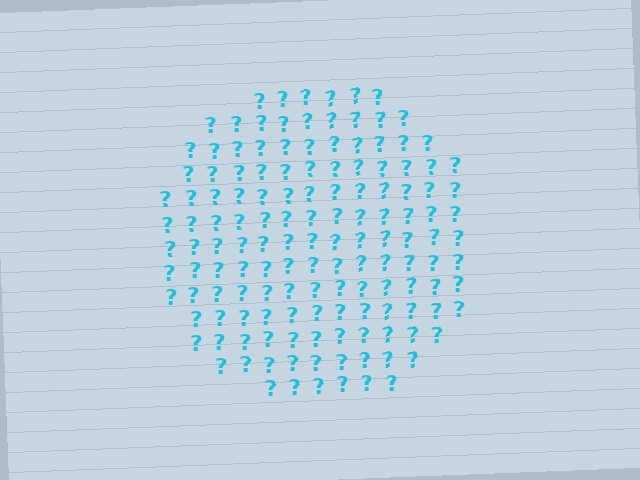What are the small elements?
The small elements are question marks.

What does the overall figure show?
The overall figure shows a circle.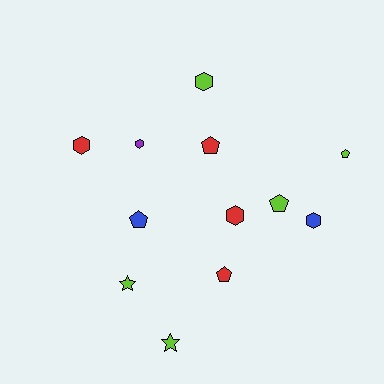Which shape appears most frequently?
Pentagon, with 5 objects.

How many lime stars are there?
There are 2 lime stars.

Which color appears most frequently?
Lime, with 5 objects.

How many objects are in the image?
There are 12 objects.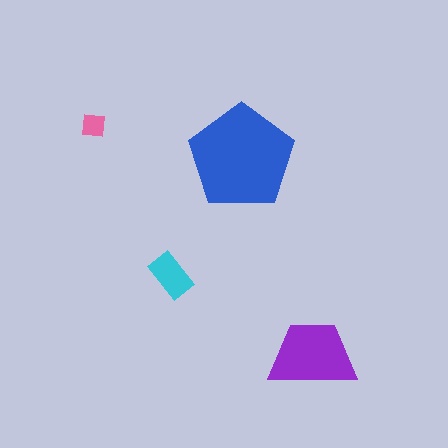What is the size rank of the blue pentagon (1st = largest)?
1st.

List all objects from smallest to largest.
The pink square, the cyan rectangle, the purple trapezoid, the blue pentagon.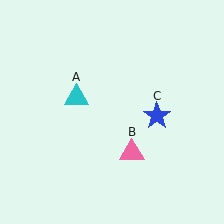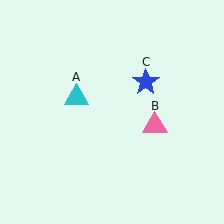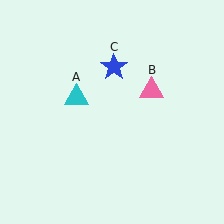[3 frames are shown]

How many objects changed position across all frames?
2 objects changed position: pink triangle (object B), blue star (object C).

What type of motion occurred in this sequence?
The pink triangle (object B), blue star (object C) rotated counterclockwise around the center of the scene.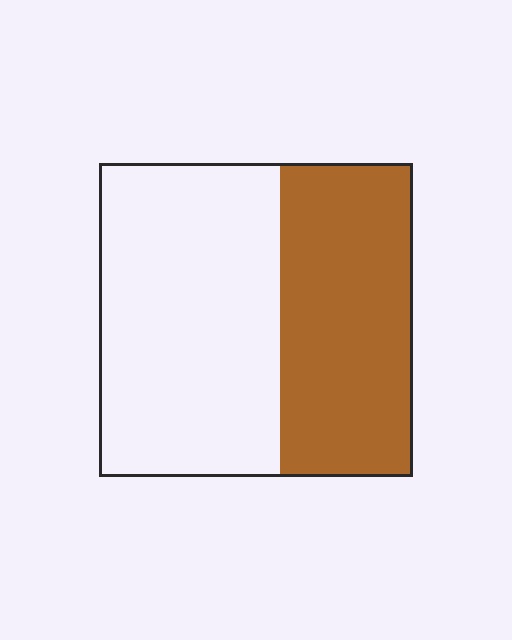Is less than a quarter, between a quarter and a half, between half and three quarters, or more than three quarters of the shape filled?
Between a quarter and a half.